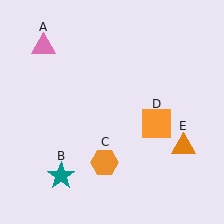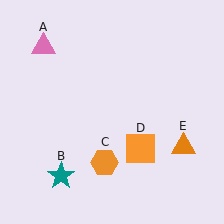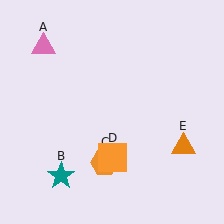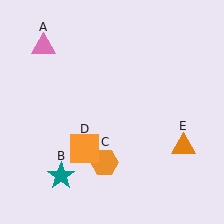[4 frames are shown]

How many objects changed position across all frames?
1 object changed position: orange square (object D).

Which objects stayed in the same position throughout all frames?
Pink triangle (object A) and teal star (object B) and orange hexagon (object C) and orange triangle (object E) remained stationary.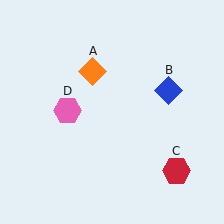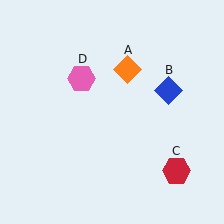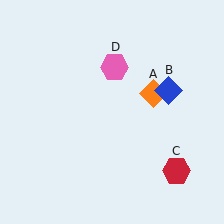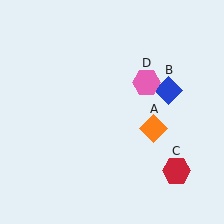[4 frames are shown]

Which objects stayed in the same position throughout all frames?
Blue diamond (object B) and red hexagon (object C) remained stationary.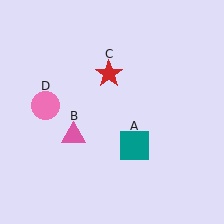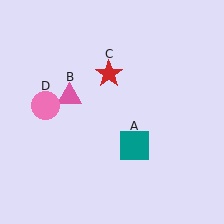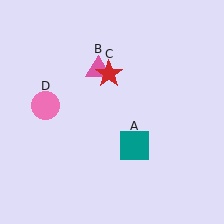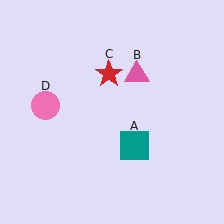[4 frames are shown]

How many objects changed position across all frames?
1 object changed position: pink triangle (object B).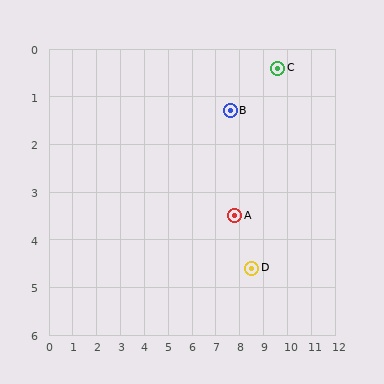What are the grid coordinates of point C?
Point C is at approximately (9.6, 0.4).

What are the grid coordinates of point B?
Point B is at approximately (7.6, 1.3).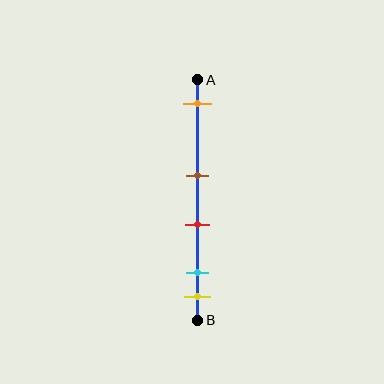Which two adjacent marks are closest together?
The cyan and yellow marks are the closest adjacent pair.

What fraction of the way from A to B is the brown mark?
The brown mark is approximately 40% (0.4) of the way from A to B.